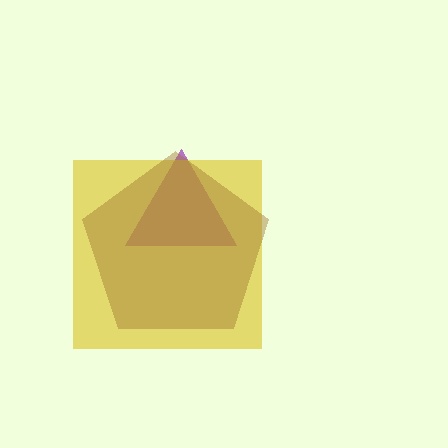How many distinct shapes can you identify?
There are 3 distinct shapes: a purple triangle, a yellow square, a brown pentagon.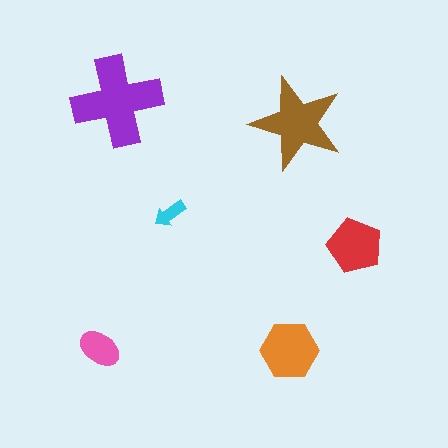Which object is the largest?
The purple cross.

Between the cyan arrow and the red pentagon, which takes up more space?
The red pentagon.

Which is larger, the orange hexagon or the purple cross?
The purple cross.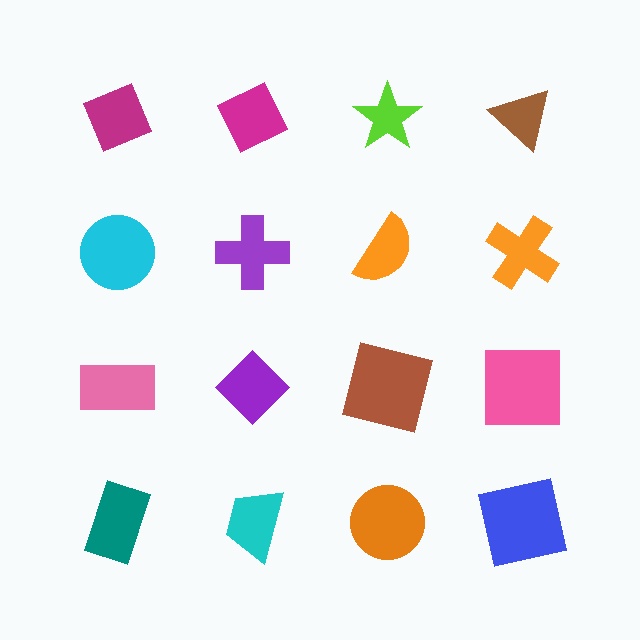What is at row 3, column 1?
A pink rectangle.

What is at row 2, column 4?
An orange cross.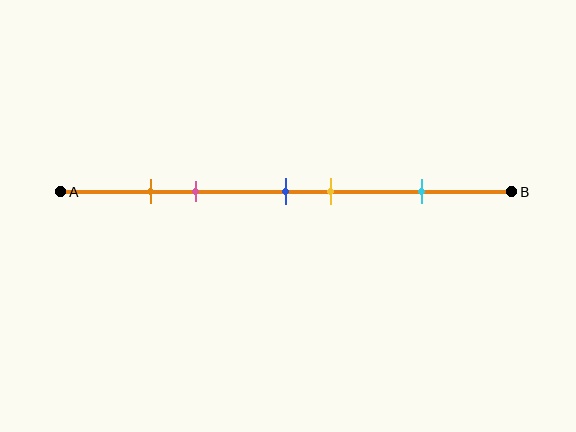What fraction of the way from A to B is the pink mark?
The pink mark is approximately 30% (0.3) of the way from A to B.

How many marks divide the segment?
There are 5 marks dividing the segment.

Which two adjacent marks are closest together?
The orange and pink marks are the closest adjacent pair.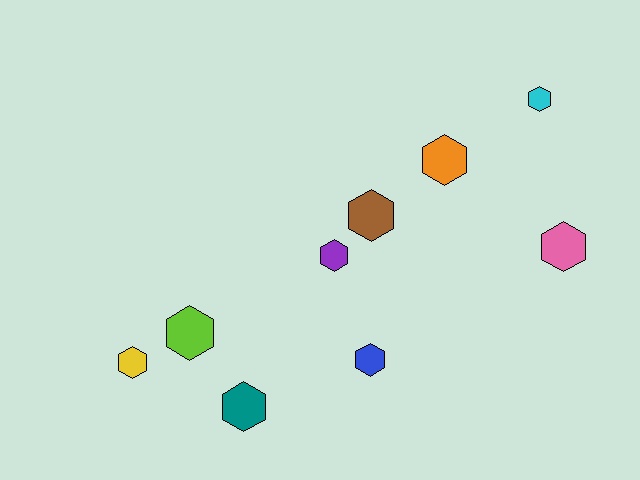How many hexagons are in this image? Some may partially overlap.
There are 9 hexagons.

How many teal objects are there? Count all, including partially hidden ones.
There is 1 teal object.